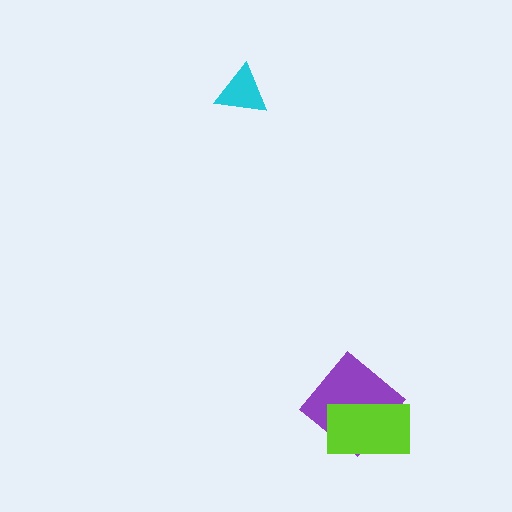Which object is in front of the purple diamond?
The lime rectangle is in front of the purple diamond.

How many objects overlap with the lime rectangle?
1 object overlaps with the lime rectangle.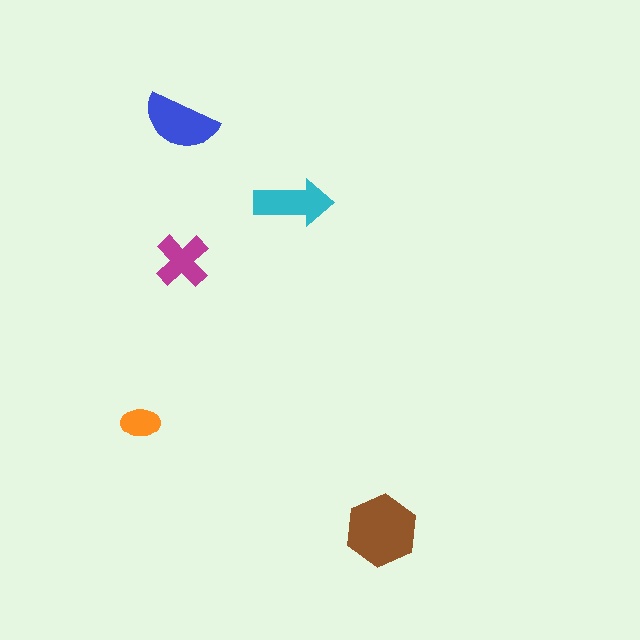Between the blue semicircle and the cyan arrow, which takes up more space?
The blue semicircle.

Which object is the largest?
The brown hexagon.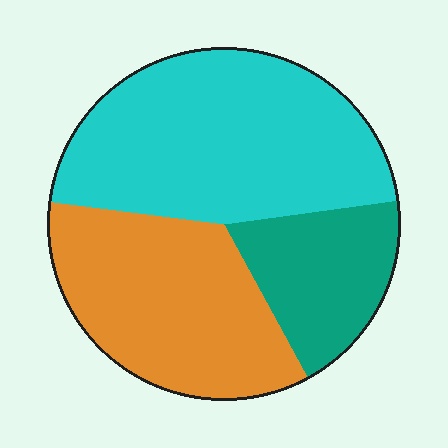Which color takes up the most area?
Cyan, at roughly 45%.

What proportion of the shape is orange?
Orange covers 35% of the shape.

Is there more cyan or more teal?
Cyan.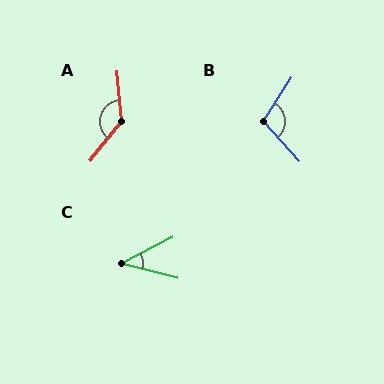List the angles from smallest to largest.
C (42°), B (106°), A (136°).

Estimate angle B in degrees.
Approximately 106 degrees.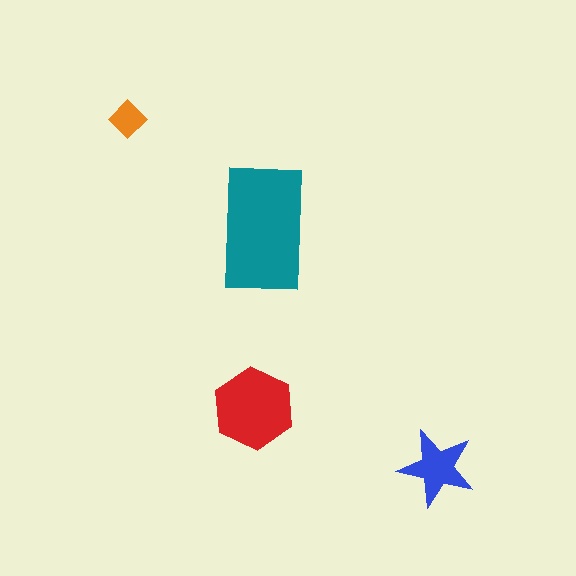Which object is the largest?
The teal rectangle.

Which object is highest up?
The orange diamond is topmost.